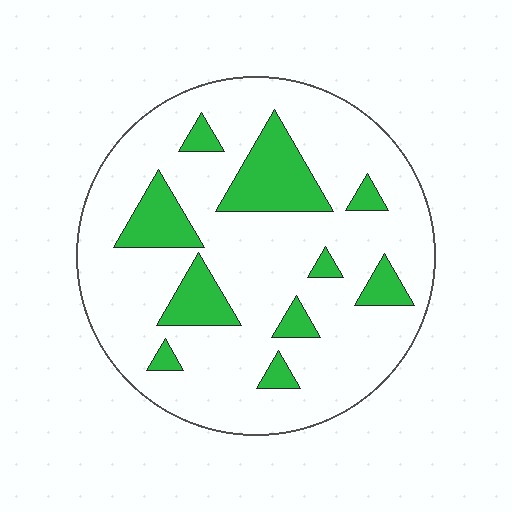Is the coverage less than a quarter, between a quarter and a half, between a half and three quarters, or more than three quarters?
Less than a quarter.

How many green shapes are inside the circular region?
10.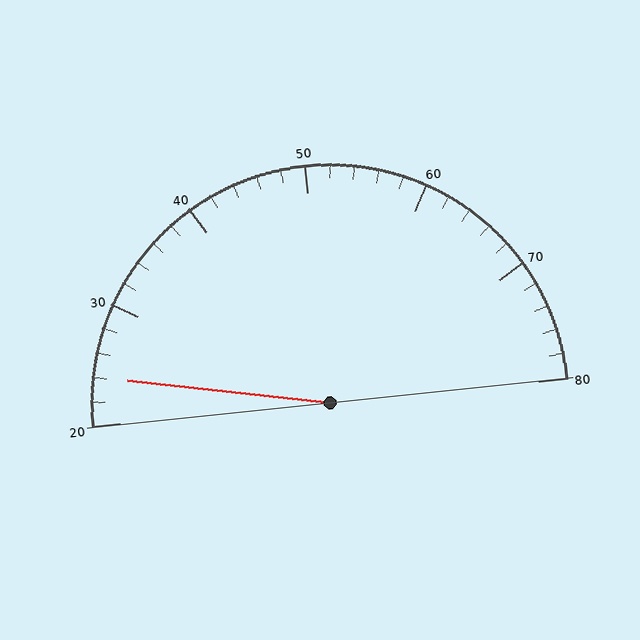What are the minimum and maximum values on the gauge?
The gauge ranges from 20 to 80.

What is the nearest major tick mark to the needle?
The nearest major tick mark is 20.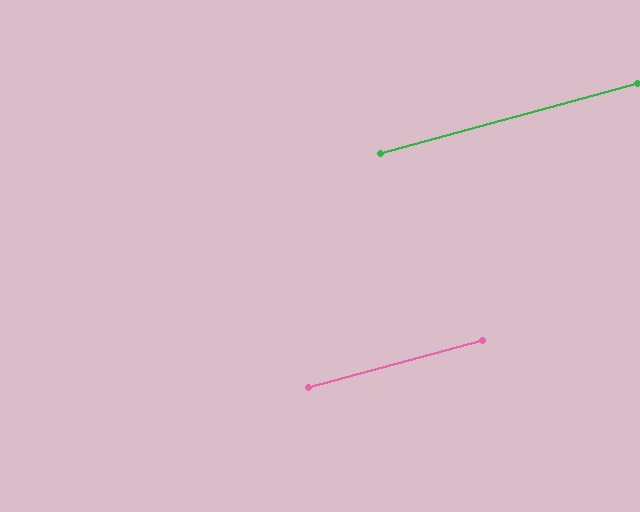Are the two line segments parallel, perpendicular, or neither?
Parallel — their directions differ by only 0.2°.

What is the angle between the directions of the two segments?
Approximately 0 degrees.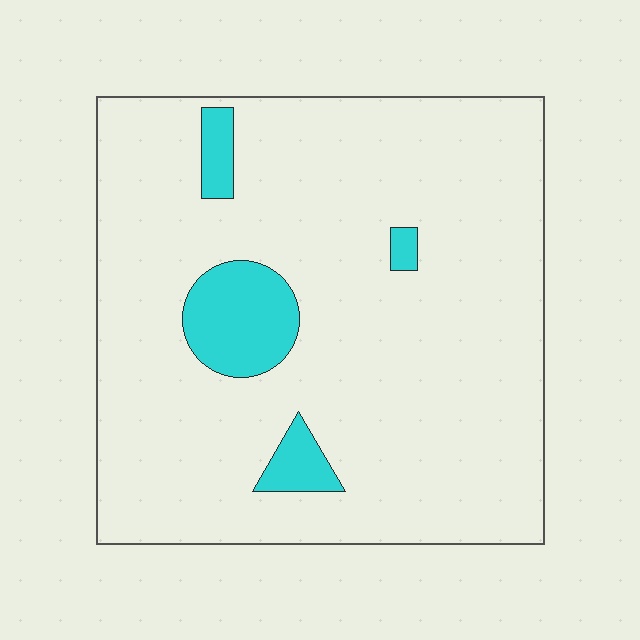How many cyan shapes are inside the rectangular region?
4.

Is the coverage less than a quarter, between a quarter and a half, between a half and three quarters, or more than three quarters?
Less than a quarter.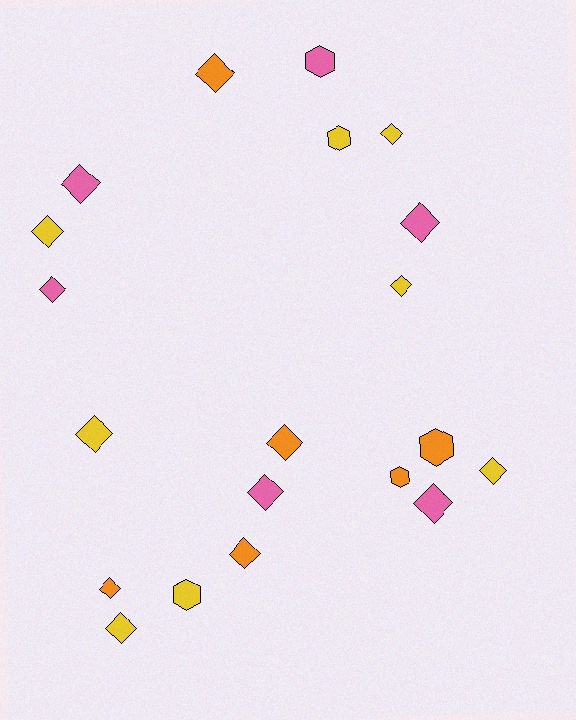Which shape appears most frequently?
Diamond, with 15 objects.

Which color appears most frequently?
Yellow, with 8 objects.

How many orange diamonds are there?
There are 4 orange diamonds.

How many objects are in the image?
There are 20 objects.